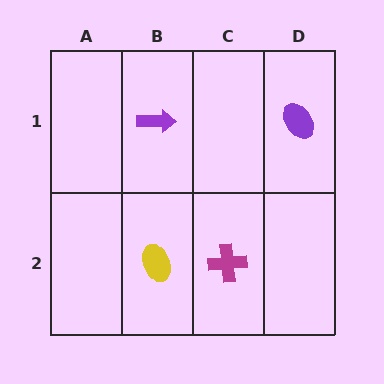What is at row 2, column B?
A yellow ellipse.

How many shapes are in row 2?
2 shapes.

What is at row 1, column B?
A purple arrow.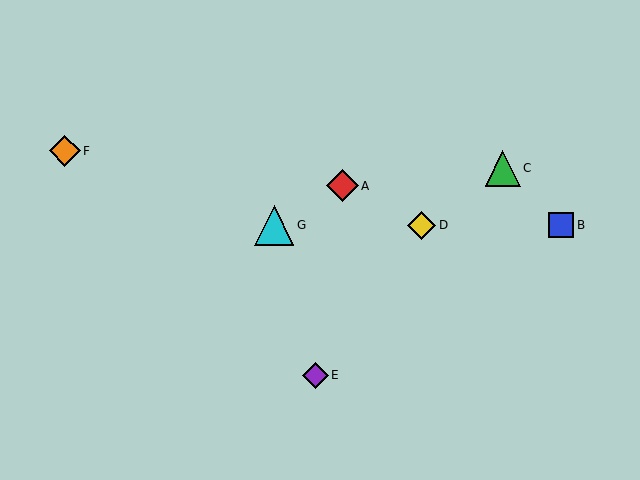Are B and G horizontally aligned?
Yes, both are at y≈225.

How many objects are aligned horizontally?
3 objects (B, D, G) are aligned horizontally.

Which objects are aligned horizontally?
Objects B, D, G are aligned horizontally.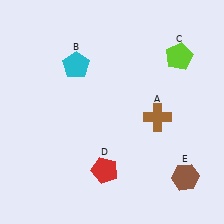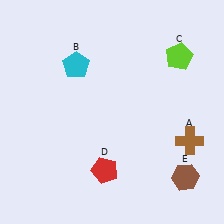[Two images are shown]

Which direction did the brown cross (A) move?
The brown cross (A) moved right.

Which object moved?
The brown cross (A) moved right.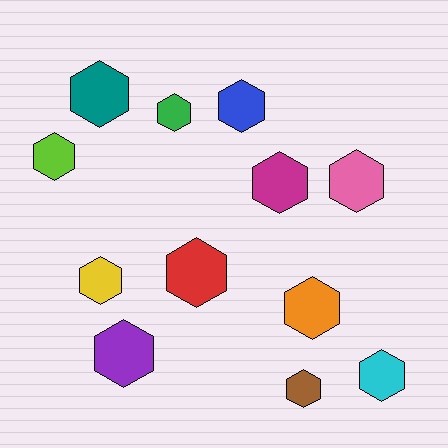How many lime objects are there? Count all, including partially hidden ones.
There is 1 lime object.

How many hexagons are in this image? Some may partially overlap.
There are 12 hexagons.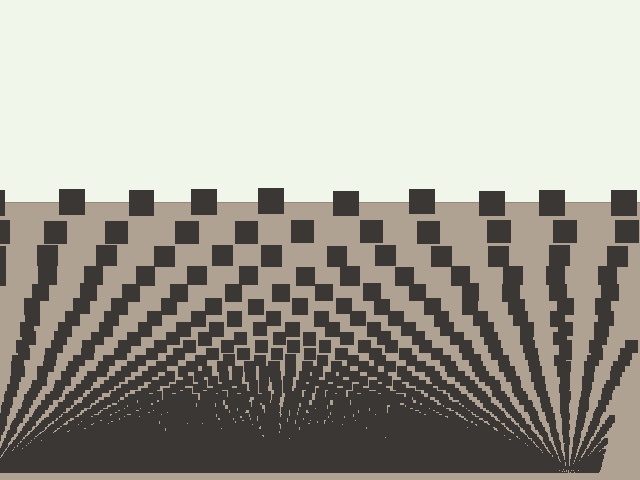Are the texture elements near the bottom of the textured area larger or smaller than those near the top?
Smaller. The gradient is inverted — elements near the bottom are smaller and denser.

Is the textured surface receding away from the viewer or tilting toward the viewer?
The surface appears to tilt toward the viewer. Texture elements get larger and sparser toward the top.